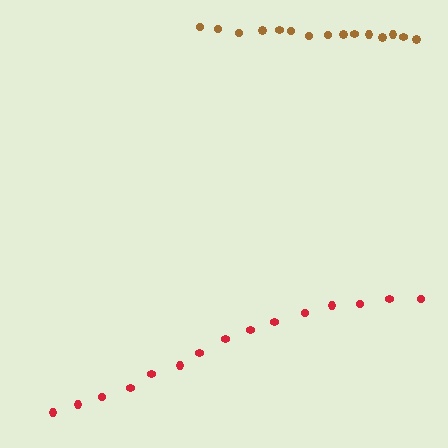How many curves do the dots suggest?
There are 2 distinct paths.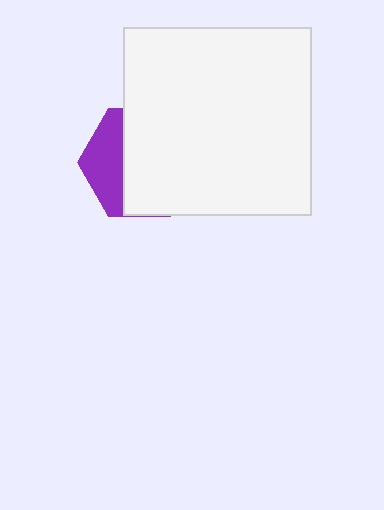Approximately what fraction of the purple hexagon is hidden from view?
Roughly 66% of the purple hexagon is hidden behind the white square.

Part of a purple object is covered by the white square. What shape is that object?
It is a hexagon.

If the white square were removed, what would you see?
You would see the complete purple hexagon.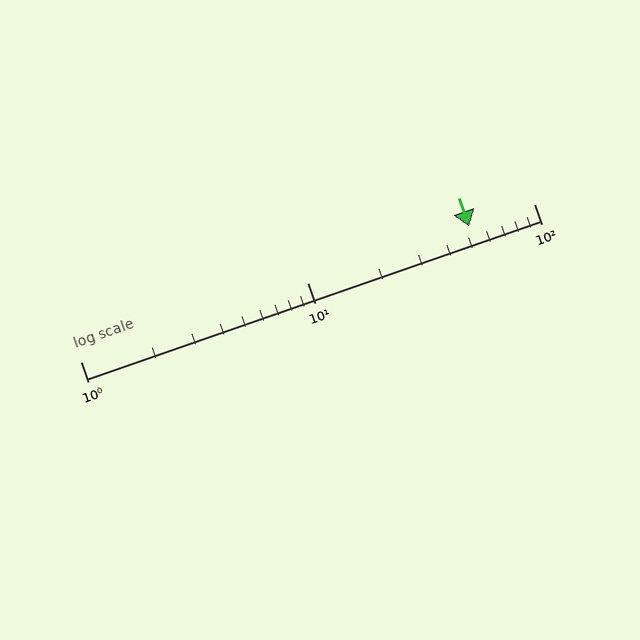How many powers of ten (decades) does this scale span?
The scale spans 2 decades, from 1 to 100.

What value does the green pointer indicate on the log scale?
The pointer indicates approximately 52.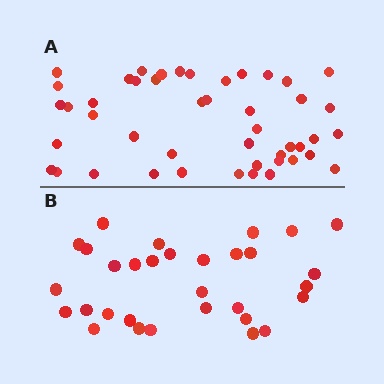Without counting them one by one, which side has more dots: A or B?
Region A (the top region) has more dots.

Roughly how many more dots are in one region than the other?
Region A has approximately 15 more dots than region B.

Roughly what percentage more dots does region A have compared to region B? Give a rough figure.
About 50% more.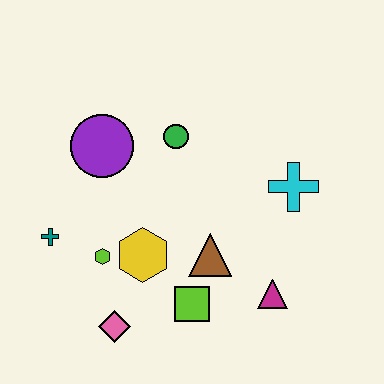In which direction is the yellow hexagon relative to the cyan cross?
The yellow hexagon is to the left of the cyan cross.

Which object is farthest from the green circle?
The pink diamond is farthest from the green circle.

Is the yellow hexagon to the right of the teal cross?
Yes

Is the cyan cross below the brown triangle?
No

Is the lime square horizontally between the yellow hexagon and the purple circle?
No